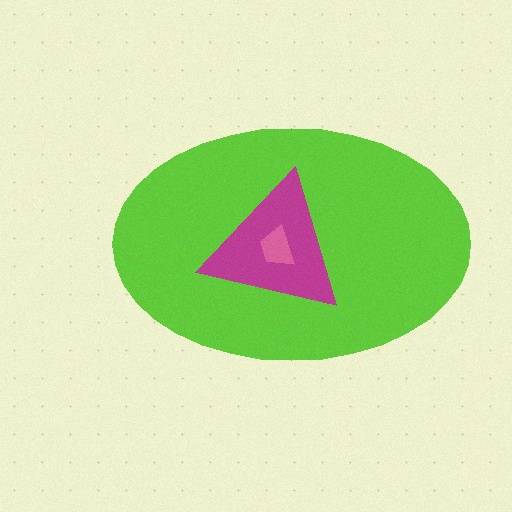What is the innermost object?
The pink trapezoid.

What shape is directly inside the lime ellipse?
The magenta triangle.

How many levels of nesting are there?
3.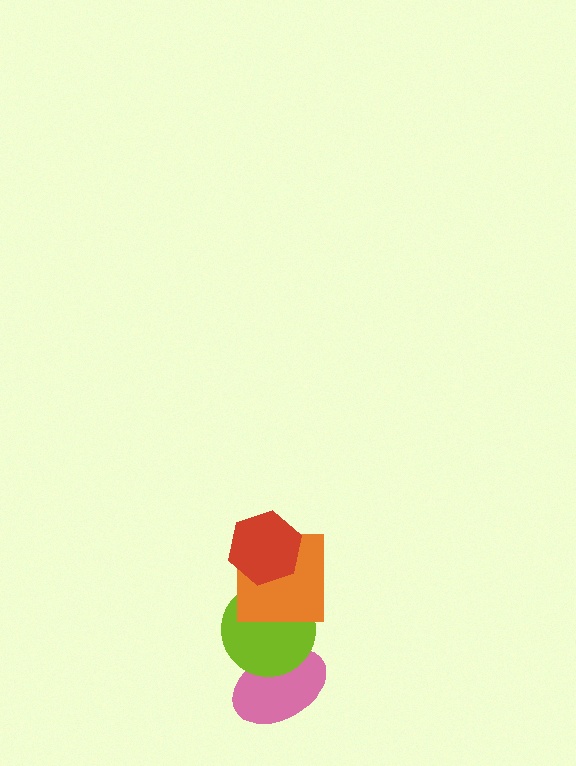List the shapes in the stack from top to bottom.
From top to bottom: the red hexagon, the orange square, the lime circle, the pink ellipse.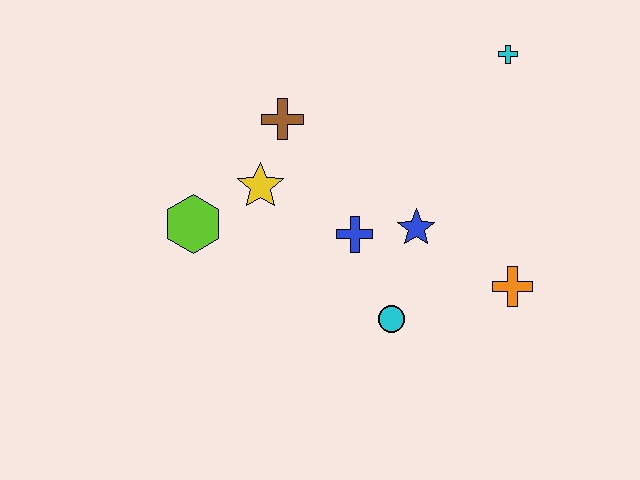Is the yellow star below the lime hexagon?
No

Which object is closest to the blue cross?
The blue star is closest to the blue cross.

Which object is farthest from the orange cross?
The lime hexagon is farthest from the orange cross.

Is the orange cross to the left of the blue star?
No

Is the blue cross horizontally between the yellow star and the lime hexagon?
No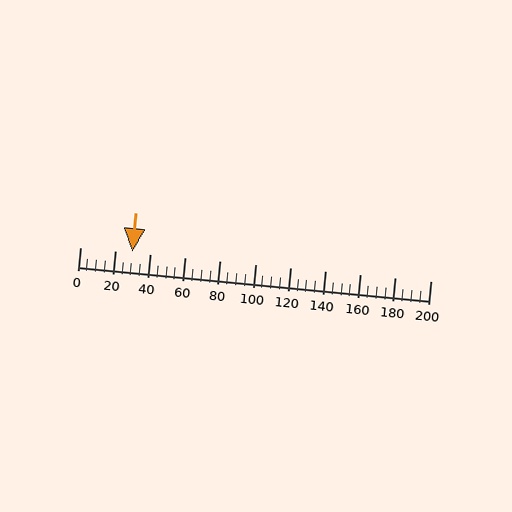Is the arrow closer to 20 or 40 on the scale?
The arrow is closer to 40.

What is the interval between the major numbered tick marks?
The major tick marks are spaced 20 units apart.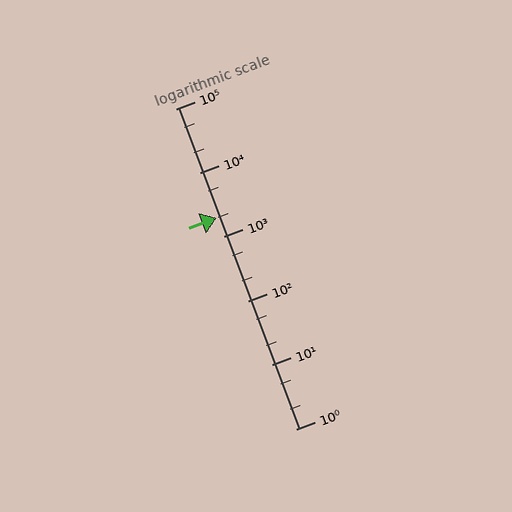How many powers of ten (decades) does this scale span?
The scale spans 5 decades, from 1 to 100000.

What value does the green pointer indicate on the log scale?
The pointer indicates approximately 2000.